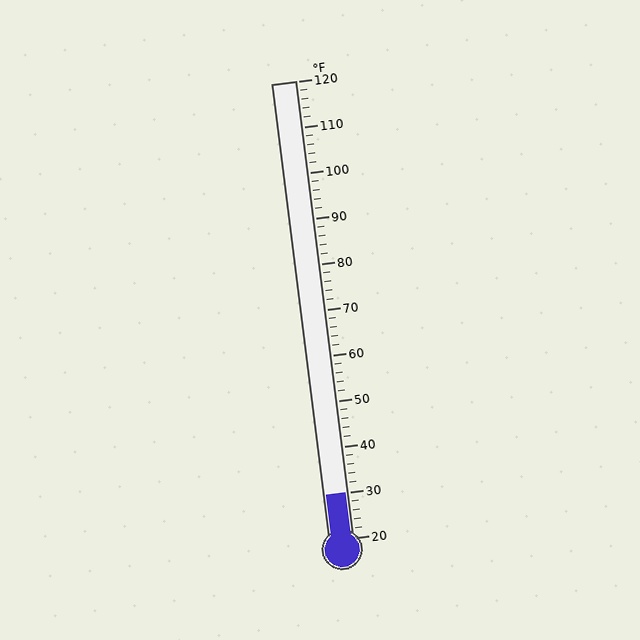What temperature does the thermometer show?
The thermometer shows approximately 30°F.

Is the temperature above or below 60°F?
The temperature is below 60°F.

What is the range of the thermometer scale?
The thermometer scale ranges from 20°F to 120°F.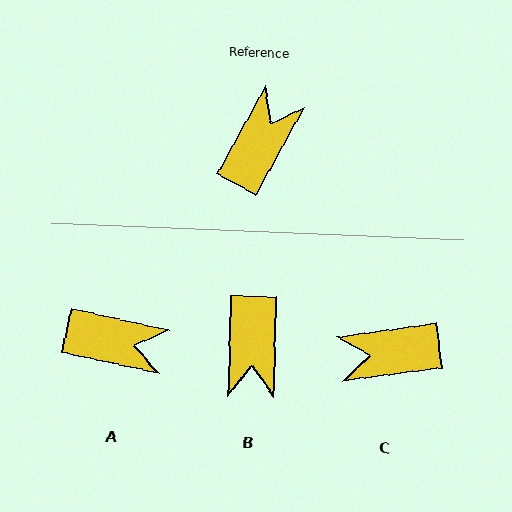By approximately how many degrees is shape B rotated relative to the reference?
Approximately 153 degrees clockwise.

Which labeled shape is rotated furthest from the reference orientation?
B, about 153 degrees away.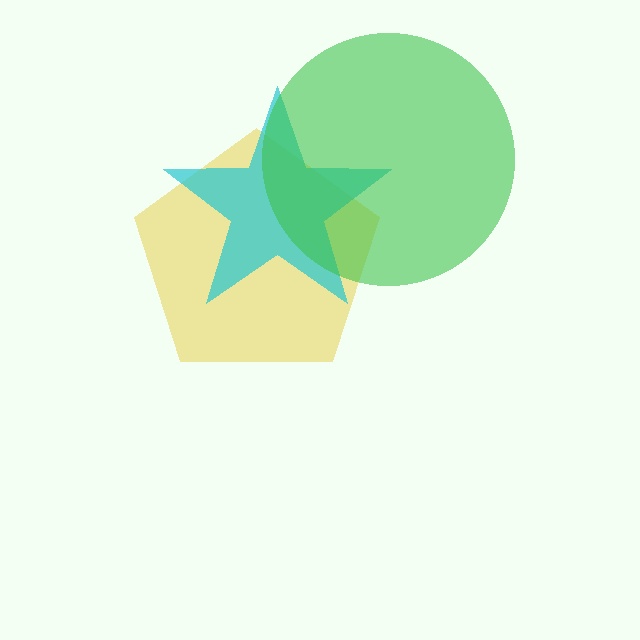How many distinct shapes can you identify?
There are 3 distinct shapes: a yellow pentagon, a cyan star, a green circle.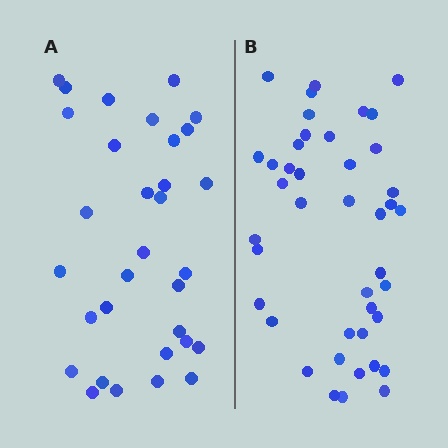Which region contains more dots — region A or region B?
Region B (the right region) has more dots.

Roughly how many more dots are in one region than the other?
Region B has roughly 10 or so more dots than region A.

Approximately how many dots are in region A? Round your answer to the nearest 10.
About 30 dots. (The exact count is 32, which rounds to 30.)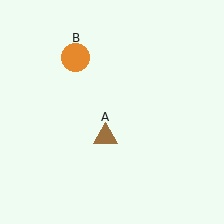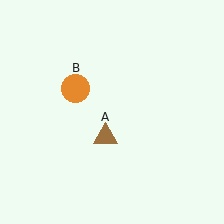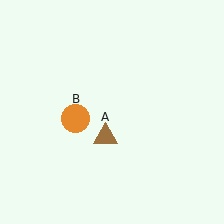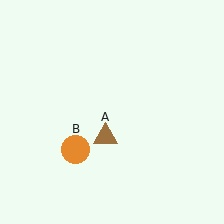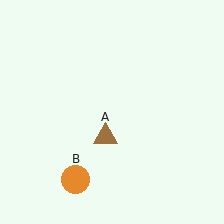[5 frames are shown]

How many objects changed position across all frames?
1 object changed position: orange circle (object B).